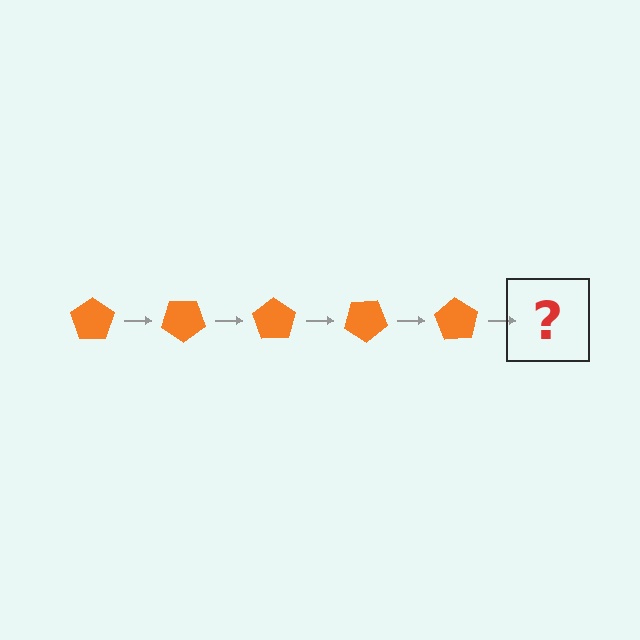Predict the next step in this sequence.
The next step is an orange pentagon rotated 175 degrees.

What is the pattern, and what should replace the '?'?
The pattern is that the pentagon rotates 35 degrees each step. The '?' should be an orange pentagon rotated 175 degrees.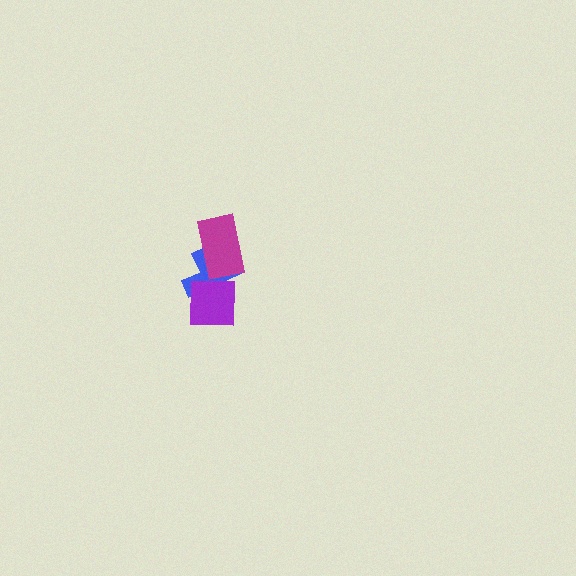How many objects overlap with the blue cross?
2 objects overlap with the blue cross.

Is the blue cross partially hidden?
Yes, it is partially covered by another shape.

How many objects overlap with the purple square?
1 object overlaps with the purple square.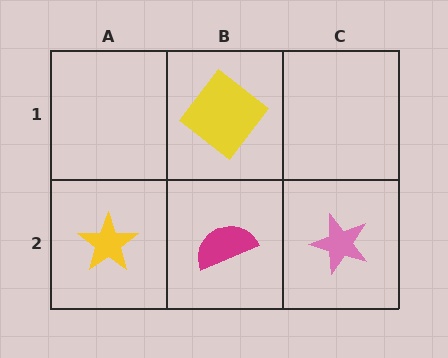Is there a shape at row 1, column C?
No, that cell is empty.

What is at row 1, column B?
A yellow diamond.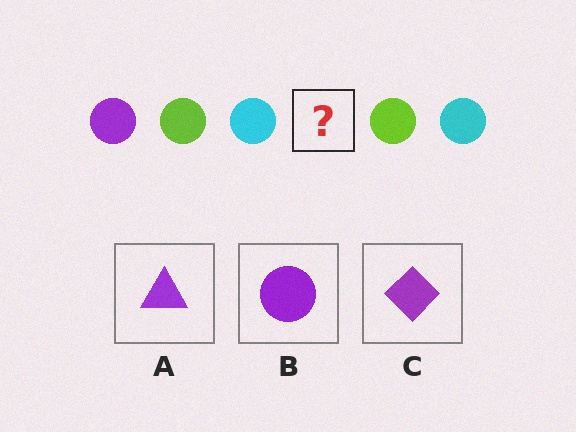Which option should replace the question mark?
Option B.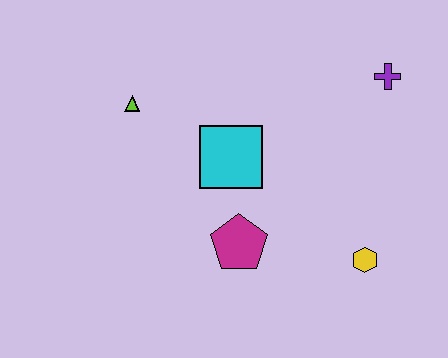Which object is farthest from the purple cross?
The lime triangle is farthest from the purple cross.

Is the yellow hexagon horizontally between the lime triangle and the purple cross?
Yes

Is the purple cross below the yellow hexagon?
No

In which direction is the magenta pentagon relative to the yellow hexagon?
The magenta pentagon is to the left of the yellow hexagon.